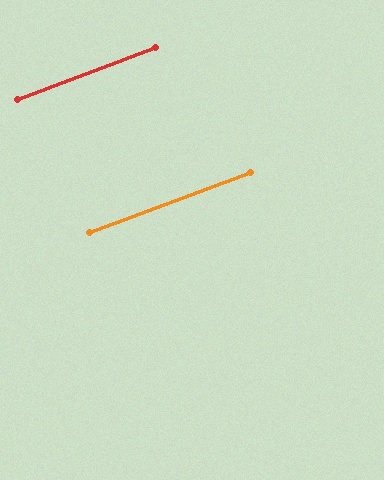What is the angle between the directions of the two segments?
Approximately 0 degrees.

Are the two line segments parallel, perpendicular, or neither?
Parallel — their directions differ by only 0.3°.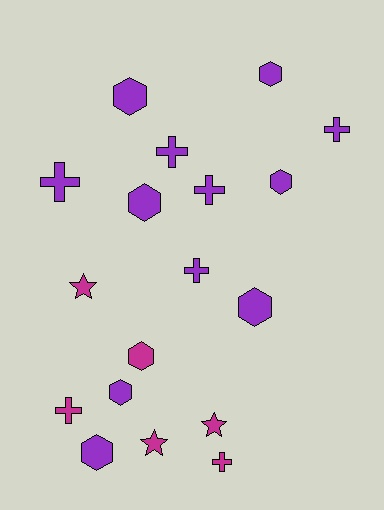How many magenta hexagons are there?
There is 1 magenta hexagon.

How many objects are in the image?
There are 18 objects.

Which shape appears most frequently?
Hexagon, with 8 objects.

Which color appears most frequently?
Purple, with 12 objects.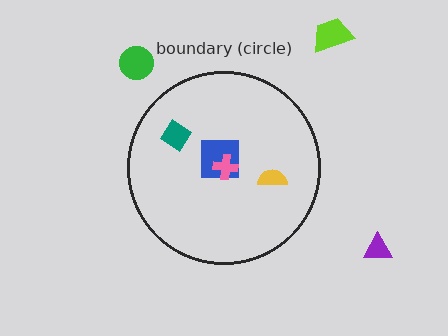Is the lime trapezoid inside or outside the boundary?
Outside.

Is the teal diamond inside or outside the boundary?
Inside.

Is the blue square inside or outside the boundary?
Inside.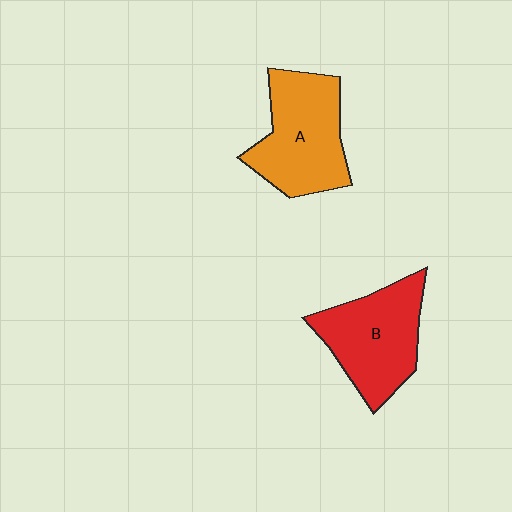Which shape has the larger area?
Shape A (orange).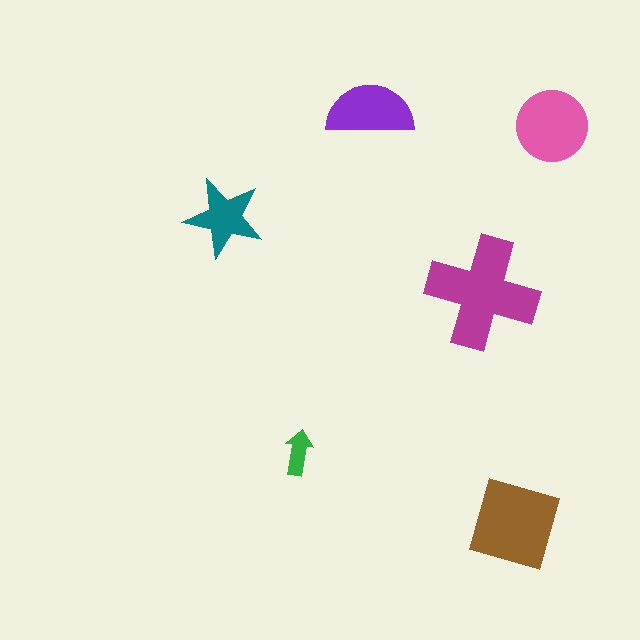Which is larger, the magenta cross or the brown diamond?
The magenta cross.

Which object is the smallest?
The green arrow.